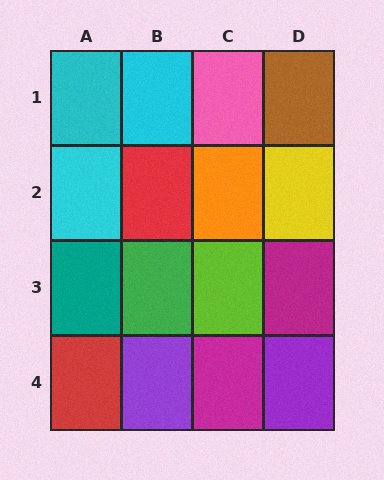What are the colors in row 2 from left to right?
Cyan, red, orange, yellow.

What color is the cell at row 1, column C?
Pink.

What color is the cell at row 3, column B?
Green.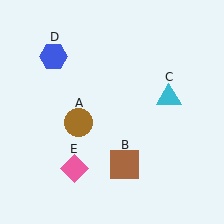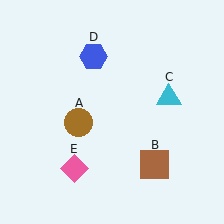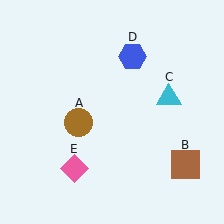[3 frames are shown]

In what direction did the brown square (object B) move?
The brown square (object B) moved right.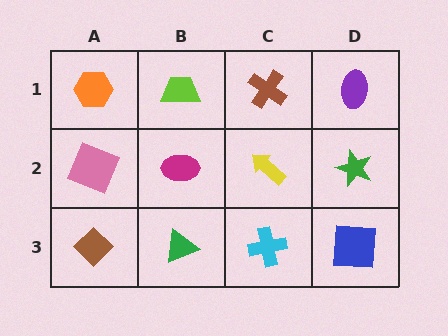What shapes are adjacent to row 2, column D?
A purple ellipse (row 1, column D), a blue square (row 3, column D), a yellow arrow (row 2, column C).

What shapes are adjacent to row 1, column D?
A green star (row 2, column D), a brown cross (row 1, column C).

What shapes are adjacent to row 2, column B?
A lime trapezoid (row 1, column B), a green triangle (row 3, column B), a pink square (row 2, column A), a yellow arrow (row 2, column C).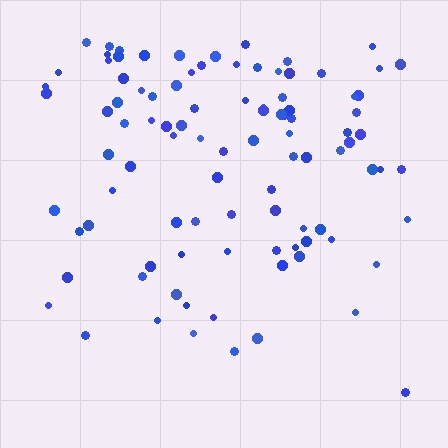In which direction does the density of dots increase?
From bottom to top, with the top side densest.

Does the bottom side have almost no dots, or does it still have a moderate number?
Still a moderate number, just noticeably fewer than the top.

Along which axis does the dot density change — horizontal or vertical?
Vertical.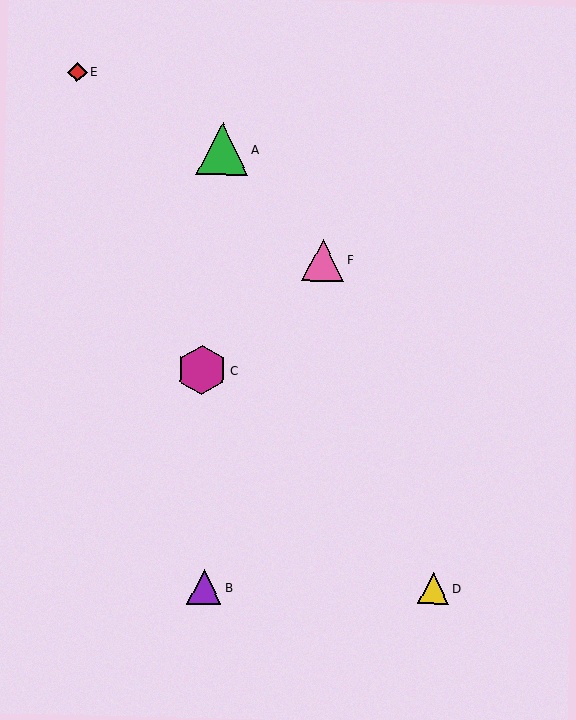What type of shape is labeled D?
Shape D is a yellow triangle.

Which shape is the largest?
The green triangle (labeled A) is the largest.